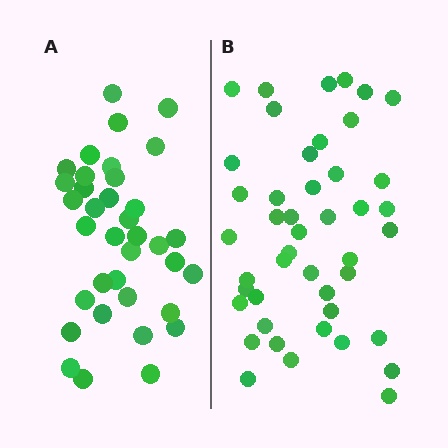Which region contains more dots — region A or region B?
Region B (the right region) has more dots.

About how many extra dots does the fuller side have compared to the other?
Region B has roughly 8 or so more dots than region A.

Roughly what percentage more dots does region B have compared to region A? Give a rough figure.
About 25% more.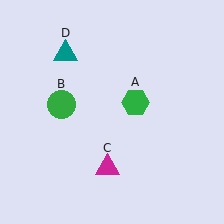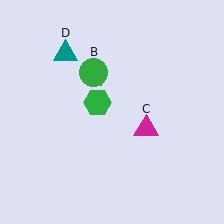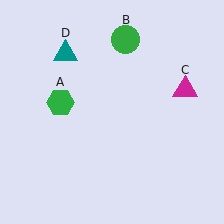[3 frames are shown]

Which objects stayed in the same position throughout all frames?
Teal triangle (object D) remained stationary.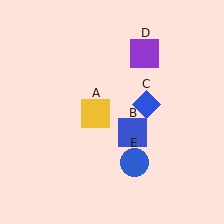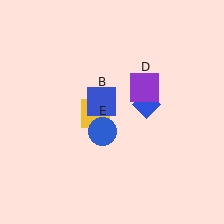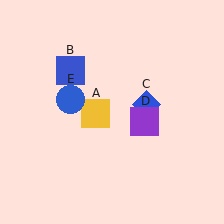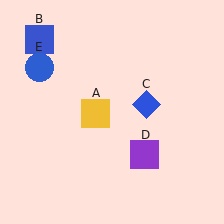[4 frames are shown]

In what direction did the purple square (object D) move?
The purple square (object D) moved down.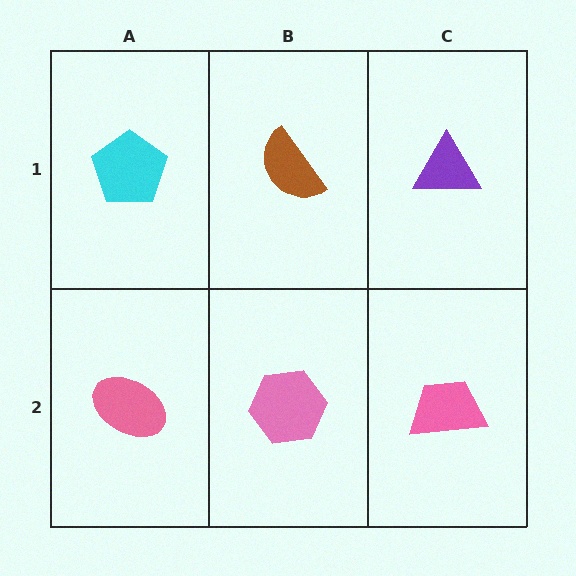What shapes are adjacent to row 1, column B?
A pink hexagon (row 2, column B), a cyan pentagon (row 1, column A), a purple triangle (row 1, column C).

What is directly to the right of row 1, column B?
A purple triangle.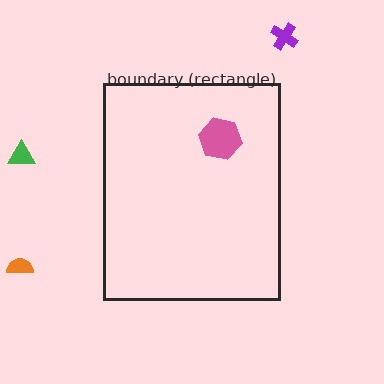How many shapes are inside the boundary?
1 inside, 3 outside.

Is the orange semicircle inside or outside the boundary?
Outside.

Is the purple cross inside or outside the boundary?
Outside.